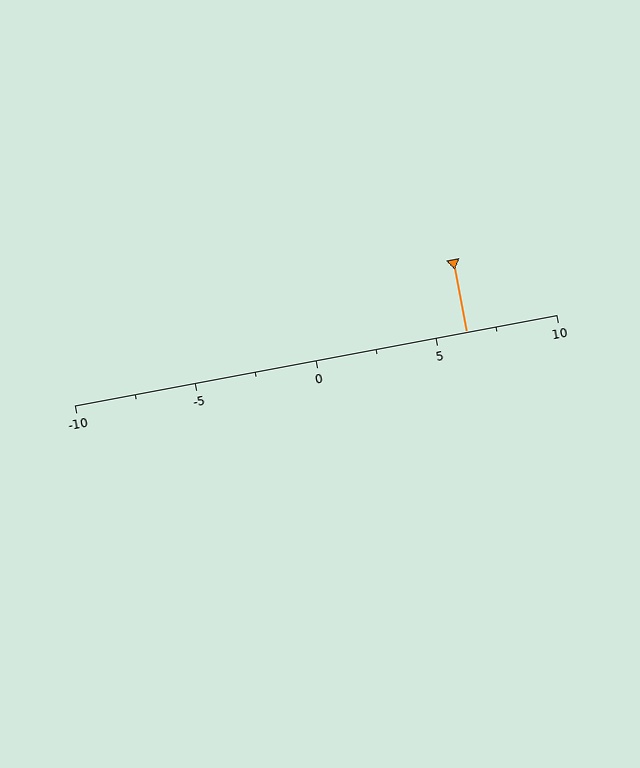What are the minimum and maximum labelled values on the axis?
The axis runs from -10 to 10.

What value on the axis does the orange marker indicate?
The marker indicates approximately 6.2.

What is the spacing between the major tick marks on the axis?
The major ticks are spaced 5 apart.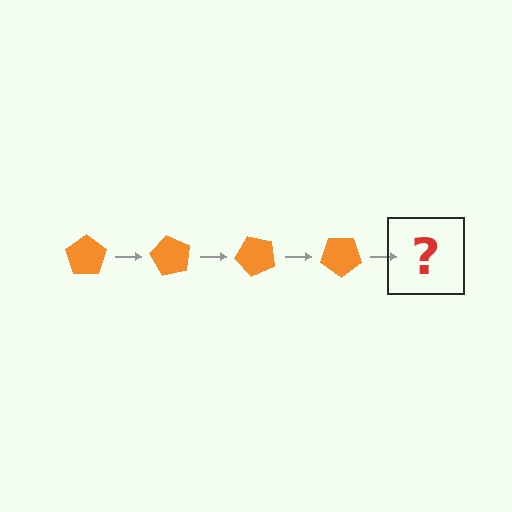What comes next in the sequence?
The next element should be an orange pentagon rotated 240 degrees.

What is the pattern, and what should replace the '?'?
The pattern is that the pentagon rotates 60 degrees each step. The '?' should be an orange pentagon rotated 240 degrees.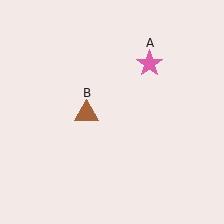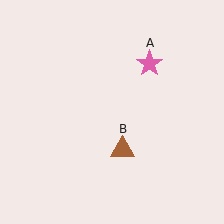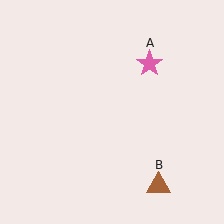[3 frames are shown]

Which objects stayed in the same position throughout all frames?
Pink star (object A) remained stationary.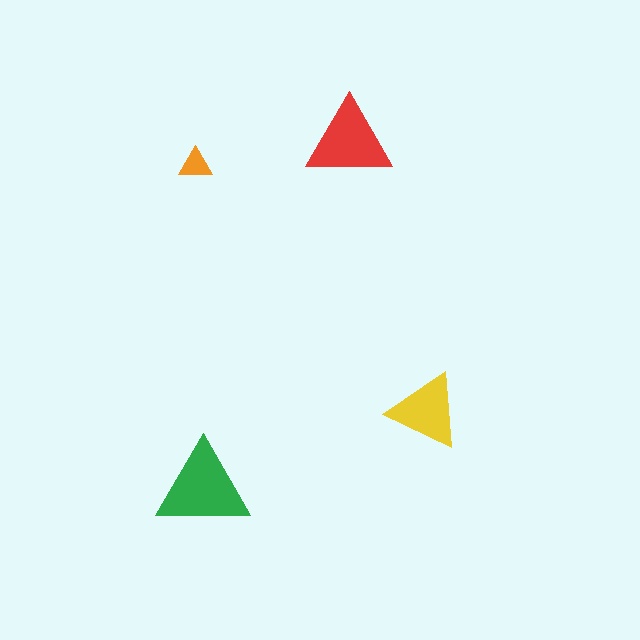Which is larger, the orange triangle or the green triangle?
The green one.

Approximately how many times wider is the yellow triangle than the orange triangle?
About 2.5 times wider.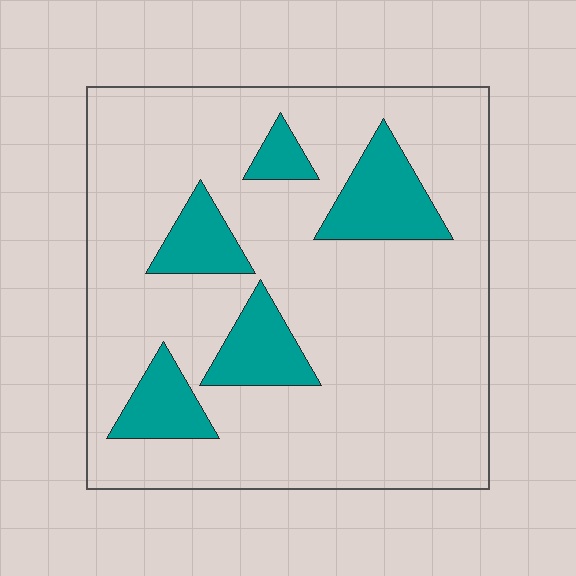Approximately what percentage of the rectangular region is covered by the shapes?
Approximately 20%.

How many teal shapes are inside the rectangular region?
5.